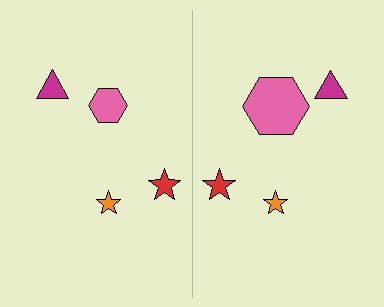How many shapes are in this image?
There are 8 shapes in this image.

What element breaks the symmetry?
The pink hexagon on the right side has a different size than its mirror counterpart.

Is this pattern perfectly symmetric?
No, the pattern is not perfectly symmetric. The pink hexagon on the right side has a different size than its mirror counterpart.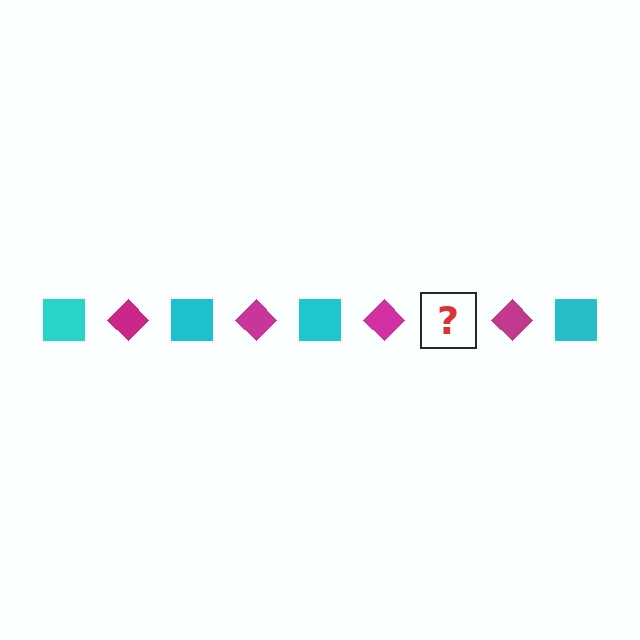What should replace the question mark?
The question mark should be replaced with a cyan square.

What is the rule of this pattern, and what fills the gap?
The rule is that the pattern alternates between cyan square and magenta diamond. The gap should be filled with a cyan square.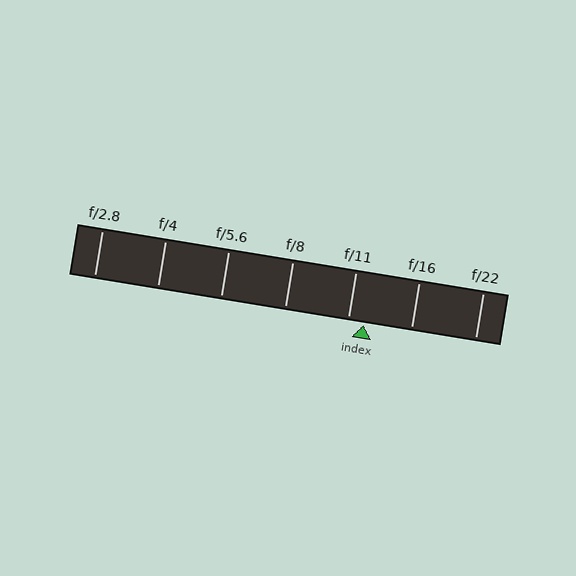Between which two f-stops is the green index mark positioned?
The index mark is between f/11 and f/16.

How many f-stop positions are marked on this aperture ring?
There are 7 f-stop positions marked.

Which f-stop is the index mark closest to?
The index mark is closest to f/11.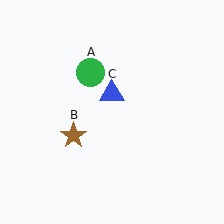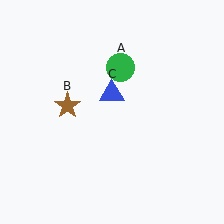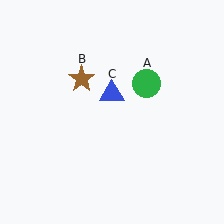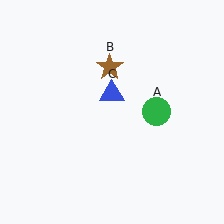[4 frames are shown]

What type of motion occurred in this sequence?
The green circle (object A), brown star (object B) rotated clockwise around the center of the scene.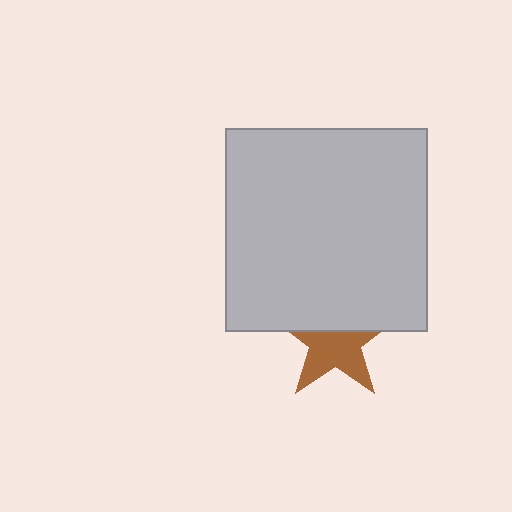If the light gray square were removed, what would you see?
You would see the complete brown star.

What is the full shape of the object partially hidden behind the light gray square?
The partially hidden object is a brown star.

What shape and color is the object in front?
The object in front is a light gray square.